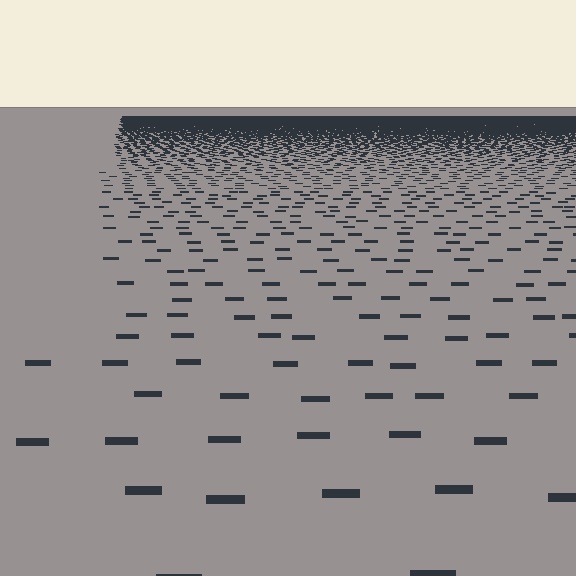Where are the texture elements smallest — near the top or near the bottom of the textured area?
Near the top.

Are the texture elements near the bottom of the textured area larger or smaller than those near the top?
Larger. Near the bottom, elements are closer to the viewer and appear at a bigger on-screen size.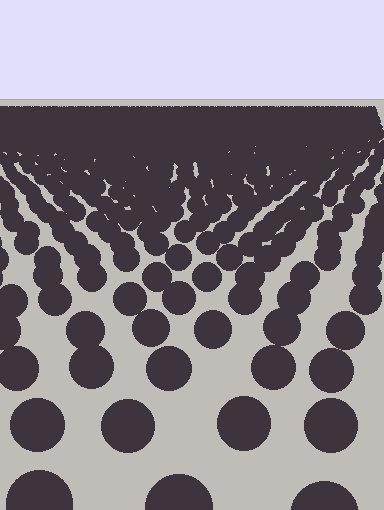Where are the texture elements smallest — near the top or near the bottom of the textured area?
Near the top.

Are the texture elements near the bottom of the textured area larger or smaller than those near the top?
Larger. Near the bottom, elements are closer to the viewer and appear at a bigger on-screen size.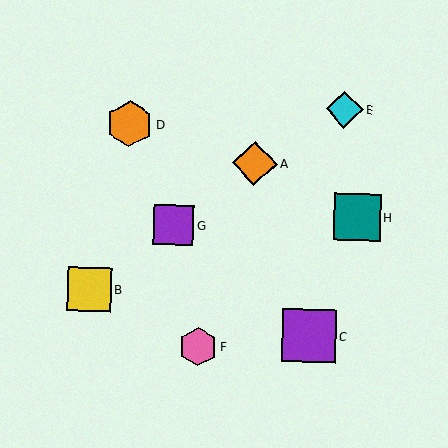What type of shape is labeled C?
Shape C is a purple square.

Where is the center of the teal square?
The center of the teal square is at (357, 217).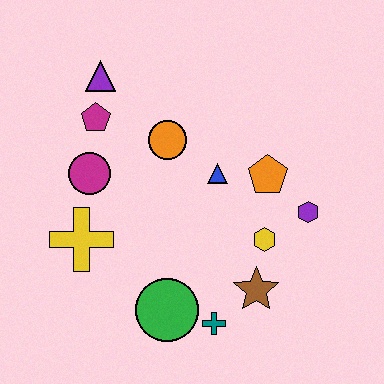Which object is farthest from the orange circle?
The teal cross is farthest from the orange circle.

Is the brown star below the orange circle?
Yes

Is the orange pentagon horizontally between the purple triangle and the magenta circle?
No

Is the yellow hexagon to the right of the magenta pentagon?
Yes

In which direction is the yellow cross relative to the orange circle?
The yellow cross is below the orange circle.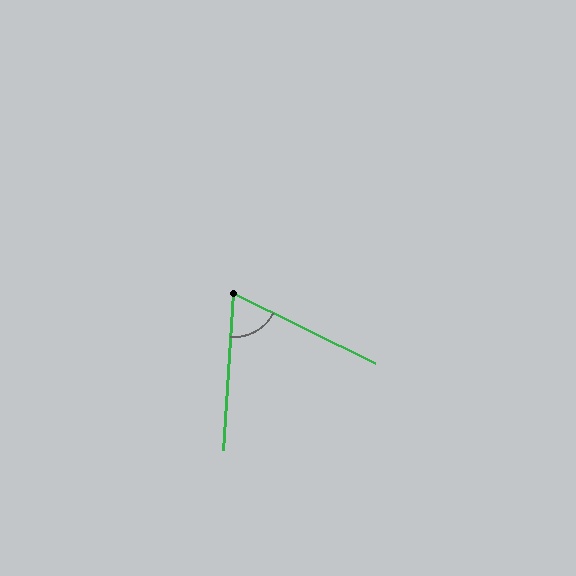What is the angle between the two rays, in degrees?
Approximately 67 degrees.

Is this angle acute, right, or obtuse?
It is acute.